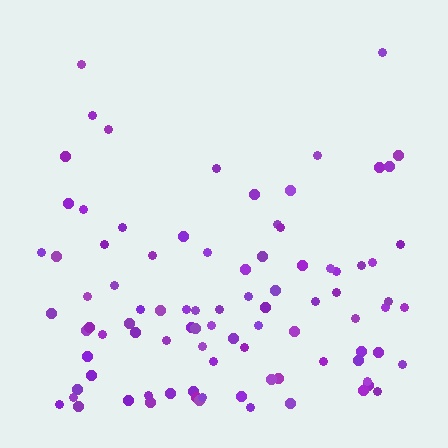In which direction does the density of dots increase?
From top to bottom, with the bottom side densest.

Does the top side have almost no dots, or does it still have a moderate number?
Still a moderate number, just noticeably fewer than the bottom.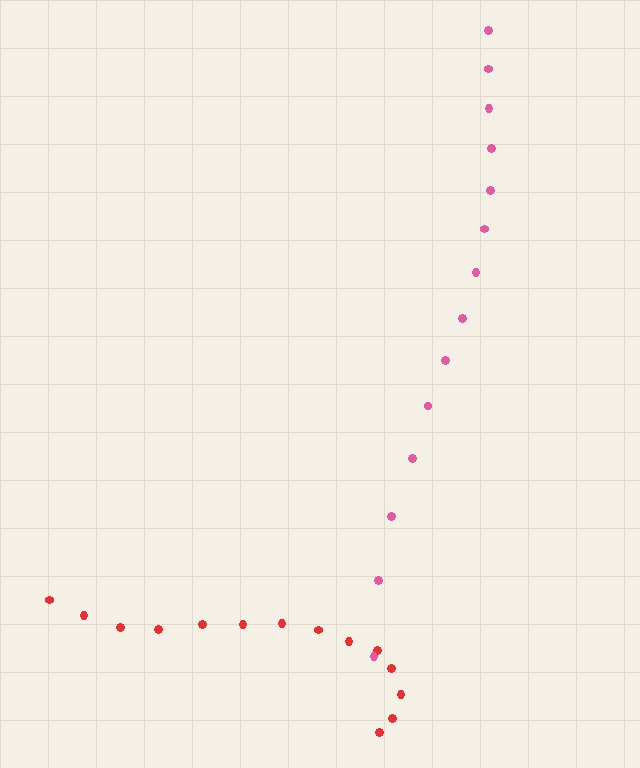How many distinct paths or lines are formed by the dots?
There are 2 distinct paths.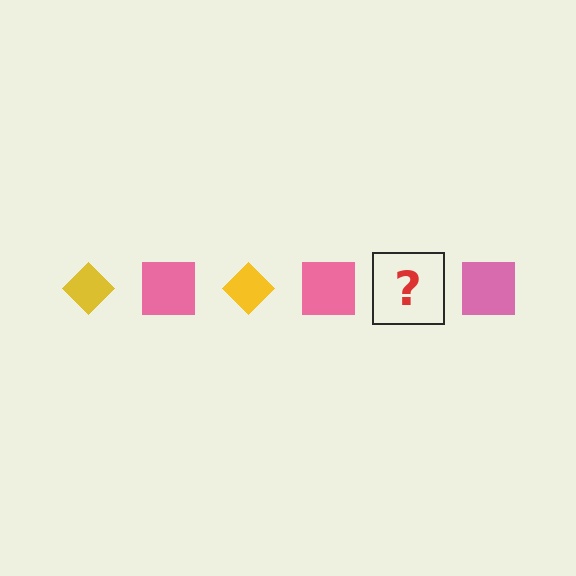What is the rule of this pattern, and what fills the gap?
The rule is that the pattern alternates between yellow diamond and pink square. The gap should be filled with a yellow diamond.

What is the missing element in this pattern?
The missing element is a yellow diamond.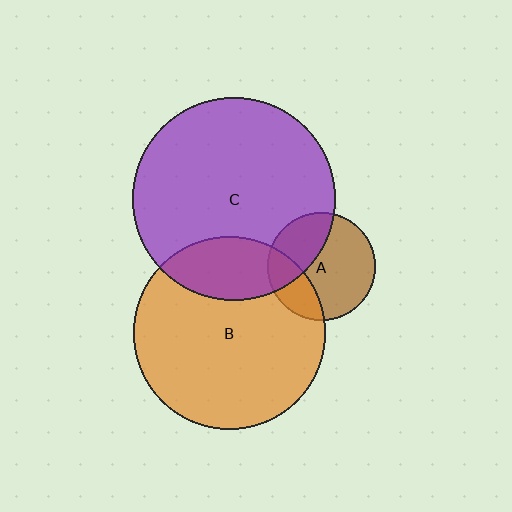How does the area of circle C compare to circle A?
Approximately 3.5 times.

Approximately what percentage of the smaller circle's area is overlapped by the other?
Approximately 20%.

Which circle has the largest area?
Circle C (purple).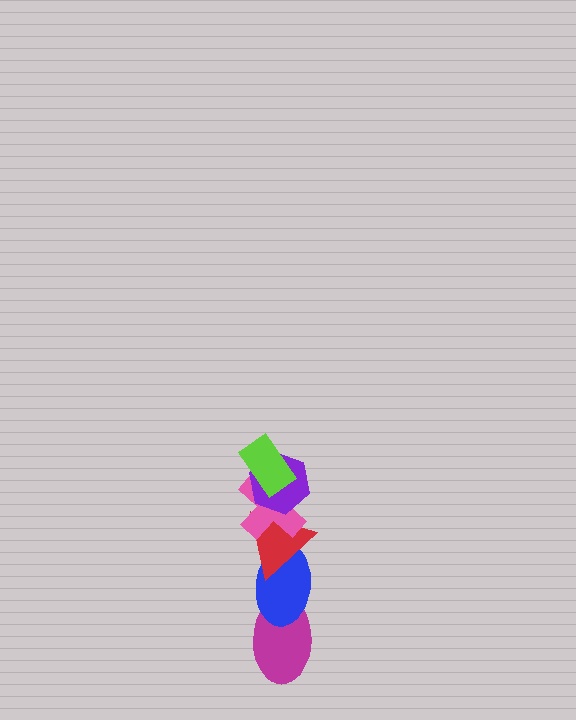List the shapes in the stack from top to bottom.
From top to bottom: the lime rectangle, the purple hexagon, the pink cross, the red triangle, the blue ellipse, the magenta ellipse.